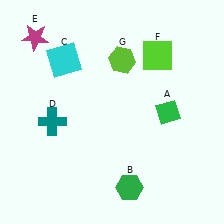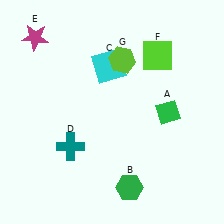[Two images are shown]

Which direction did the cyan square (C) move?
The cyan square (C) moved right.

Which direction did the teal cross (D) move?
The teal cross (D) moved down.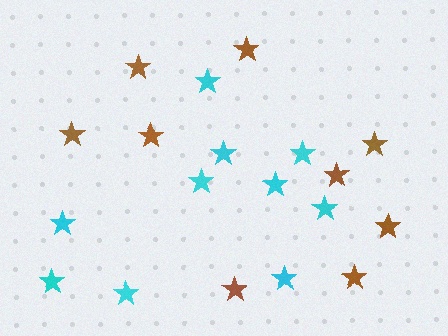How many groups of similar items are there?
There are 2 groups: one group of cyan stars (10) and one group of brown stars (9).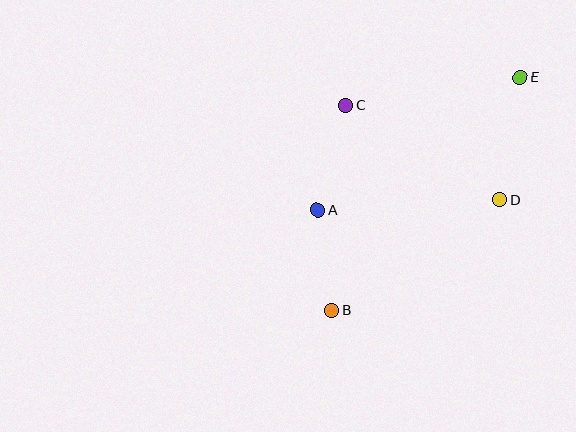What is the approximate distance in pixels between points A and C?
The distance between A and C is approximately 108 pixels.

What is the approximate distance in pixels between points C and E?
The distance between C and E is approximately 177 pixels.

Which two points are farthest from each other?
Points B and E are farthest from each other.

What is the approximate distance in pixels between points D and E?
The distance between D and E is approximately 124 pixels.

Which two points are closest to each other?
Points A and B are closest to each other.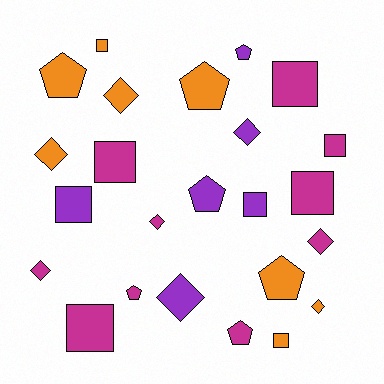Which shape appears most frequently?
Square, with 9 objects.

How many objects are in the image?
There are 24 objects.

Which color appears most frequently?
Magenta, with 10 objects.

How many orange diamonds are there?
There are 3 orange diamonds.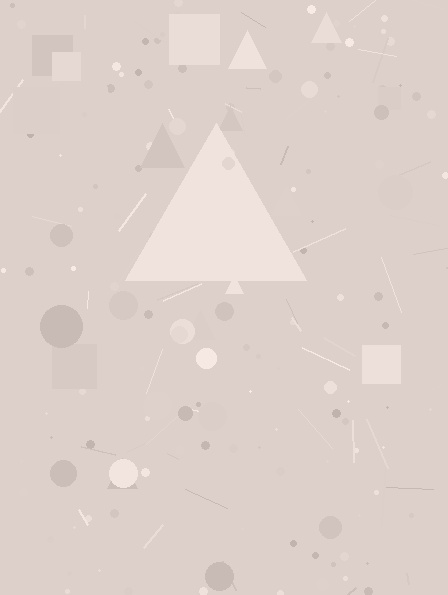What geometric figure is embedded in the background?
A triangle is embedded in the background.